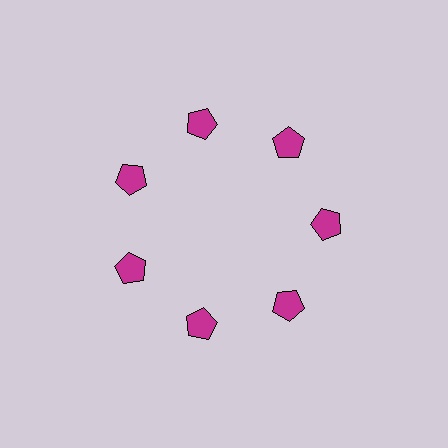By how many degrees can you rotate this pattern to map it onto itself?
The pattern maps onto itself every 51 degrees of rotation.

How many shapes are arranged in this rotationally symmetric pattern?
There are 7 shapes, arranged in 7 groups of 1.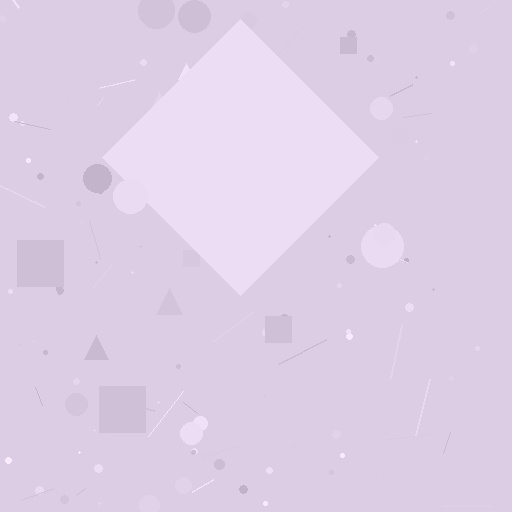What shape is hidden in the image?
A diamond is hidden in the image.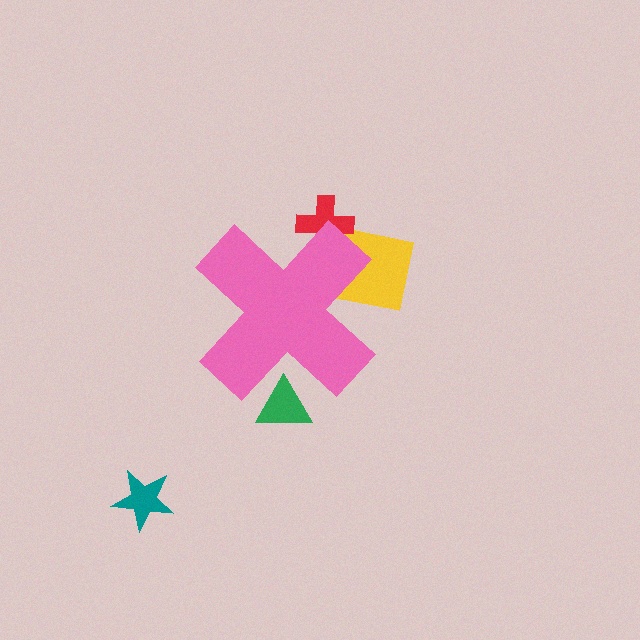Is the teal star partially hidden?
No, the teal star is fully visible.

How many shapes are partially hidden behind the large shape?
3 shapes are partially hidden.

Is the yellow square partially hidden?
Yes, the yellow square is partially hidden behind the pink cross.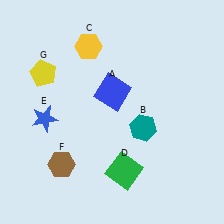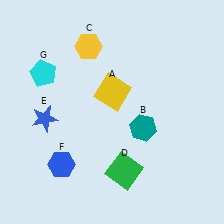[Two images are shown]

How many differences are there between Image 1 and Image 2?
There are 3 differences between the two images.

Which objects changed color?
A changed from blue to yellow. F changed from brown to blue. G changed from yellow to cyan.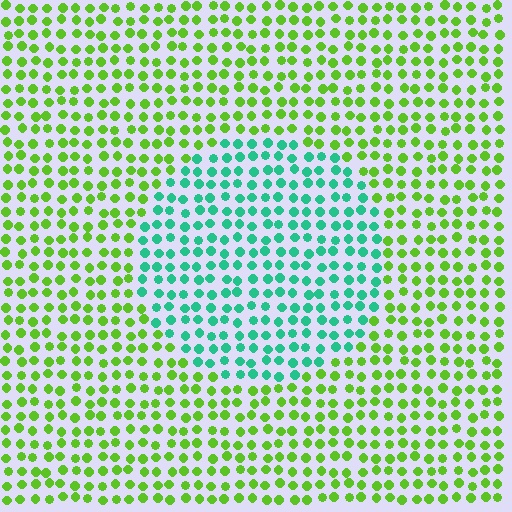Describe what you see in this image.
The image is filled with small lime elements in a uniform arrangement. A circle-shaped region is visible where the elements are tinted to a slightly different hue, forming a subtle color boundary.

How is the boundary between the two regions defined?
The boundary is defined purely by a slight shift in hue (about 60 degrees). Spacing, size, and orientation are identical on both sides.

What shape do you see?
I see a circle.